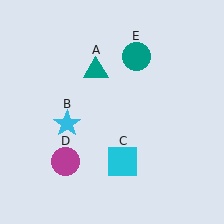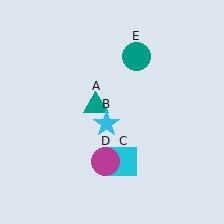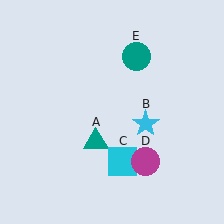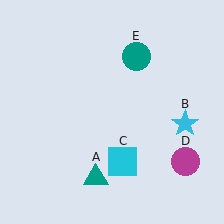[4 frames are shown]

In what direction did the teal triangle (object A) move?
The teal triangle (object A) moved down.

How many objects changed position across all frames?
3 objects changed position: teal triangle (object A), cyan star (object B), magenta circle (object D).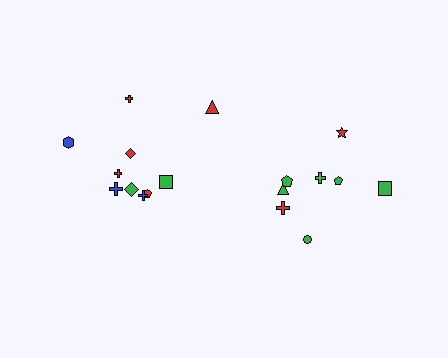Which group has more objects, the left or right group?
The left group.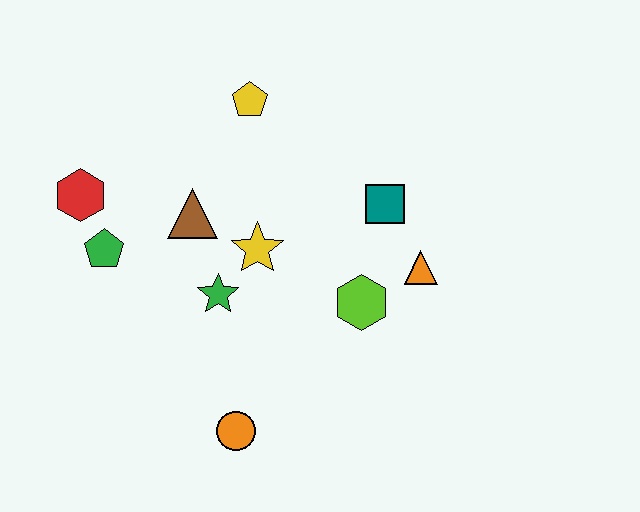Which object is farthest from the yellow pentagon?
The orange circle is farthest from the yellow pentagon.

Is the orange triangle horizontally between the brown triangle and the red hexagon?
No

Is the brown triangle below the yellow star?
No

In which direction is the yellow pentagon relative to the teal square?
The yellow pentagon is to the left of the teal square.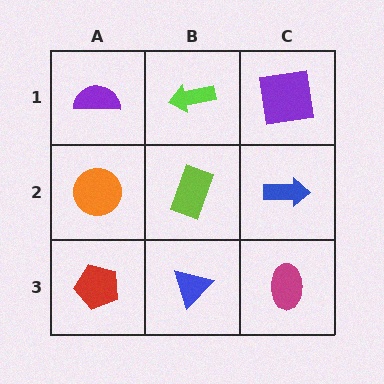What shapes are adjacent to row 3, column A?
An orange circle (row 2, column A), a blue triangle (row 3, column B).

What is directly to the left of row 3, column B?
A red pentagon.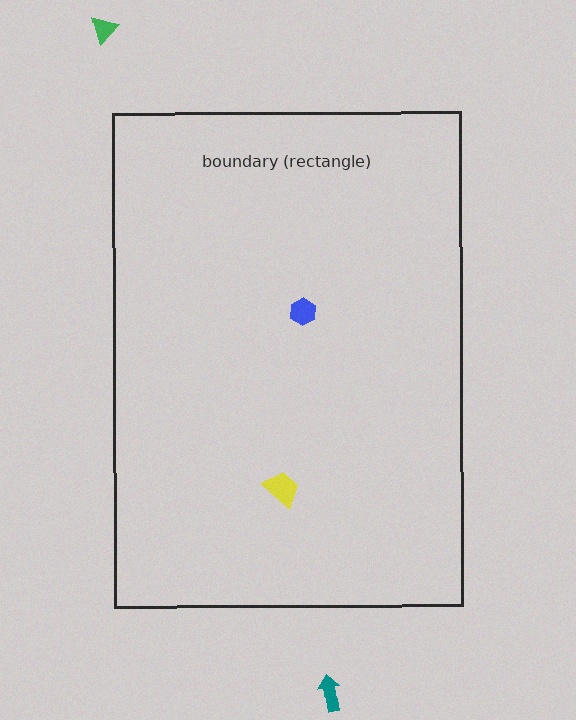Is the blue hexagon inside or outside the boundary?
Inside.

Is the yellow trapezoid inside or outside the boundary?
Inside.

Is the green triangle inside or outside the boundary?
Outside.